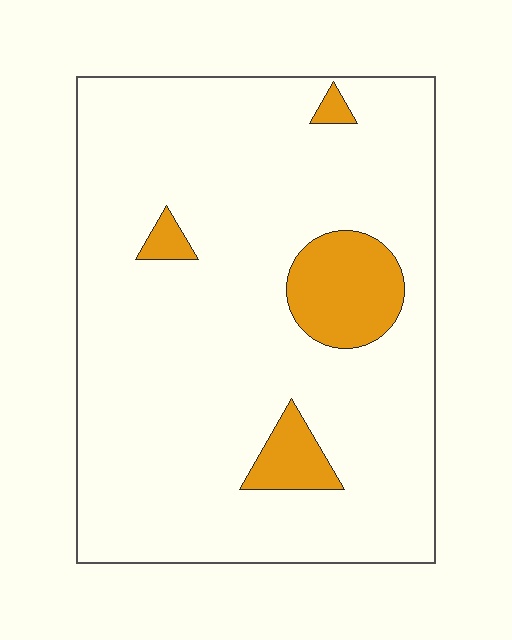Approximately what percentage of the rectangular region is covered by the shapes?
Approximately 10%.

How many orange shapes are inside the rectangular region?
4.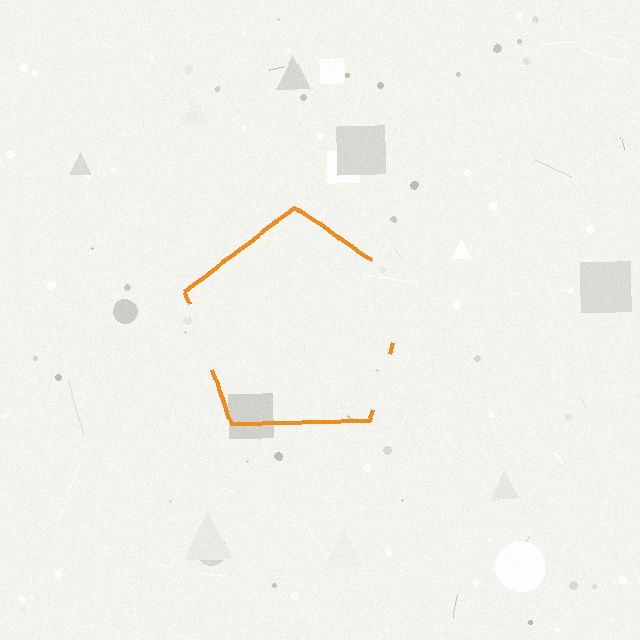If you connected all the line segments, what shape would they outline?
They would outline a pentagon.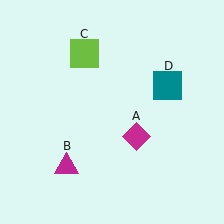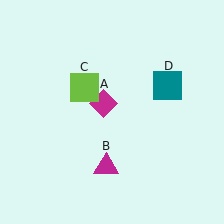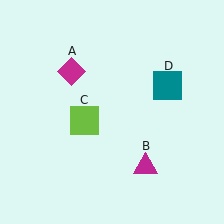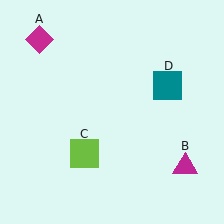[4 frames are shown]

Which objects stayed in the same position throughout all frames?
Teal square (object D) remained stationary.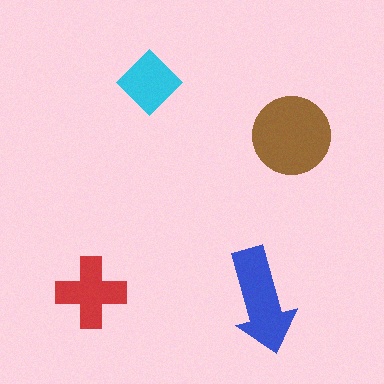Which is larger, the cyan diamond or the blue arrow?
The blue arrow.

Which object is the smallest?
The cyan diamond.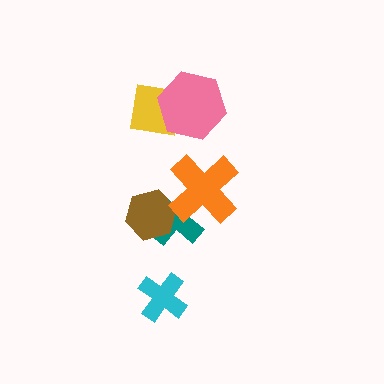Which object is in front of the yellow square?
The pink hexagon is in front of the yellow square.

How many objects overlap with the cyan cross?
0 objects overlap with the cyan cross.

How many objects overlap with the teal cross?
2 objects overlap with the teal cross.